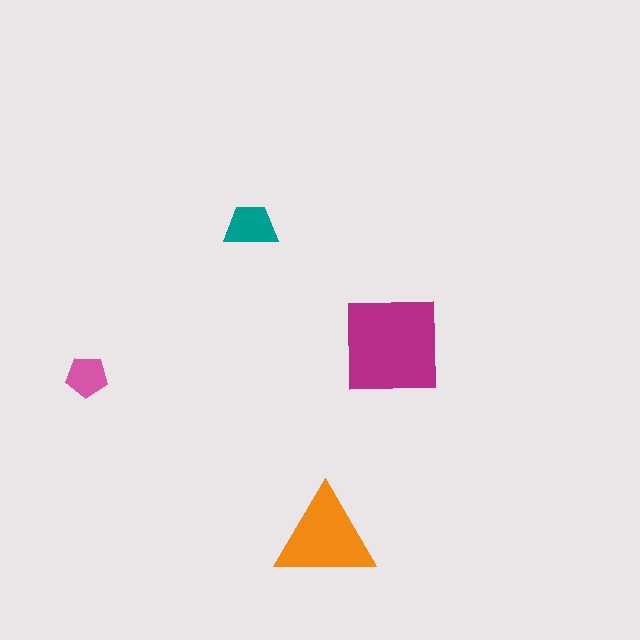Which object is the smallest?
The pink pentagon.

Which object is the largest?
The magenta square.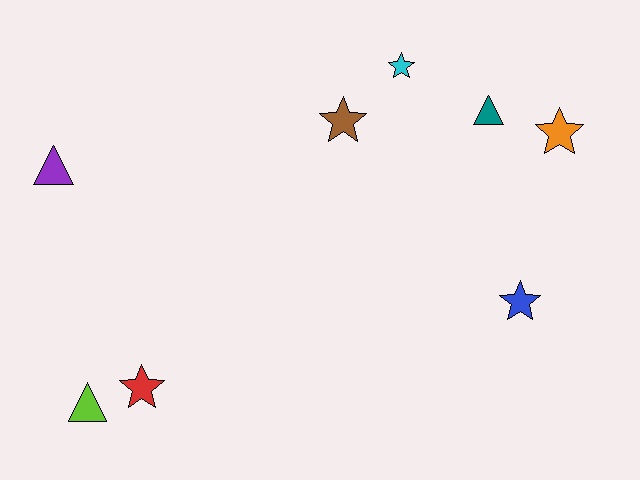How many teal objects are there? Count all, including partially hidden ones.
There is 1 teal object.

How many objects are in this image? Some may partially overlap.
There are 8 objects.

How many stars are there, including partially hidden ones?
There are 5 stars.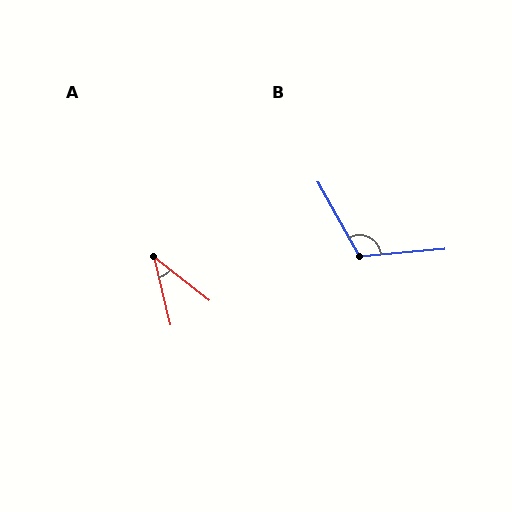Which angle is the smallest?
A, at approximately 39 degrees.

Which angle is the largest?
B, at approximately 114 degrees.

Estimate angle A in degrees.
Approximately 39 degrees.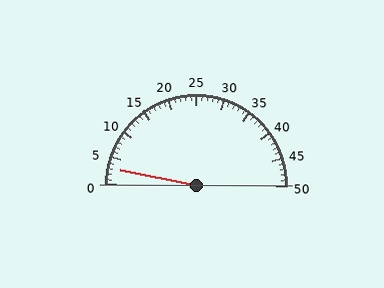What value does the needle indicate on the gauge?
The needle indicates approximately 3.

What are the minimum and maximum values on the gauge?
The gauge ranges from 0 to 50.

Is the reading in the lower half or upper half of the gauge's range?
The reading is in the lower half of the range (0 to 50).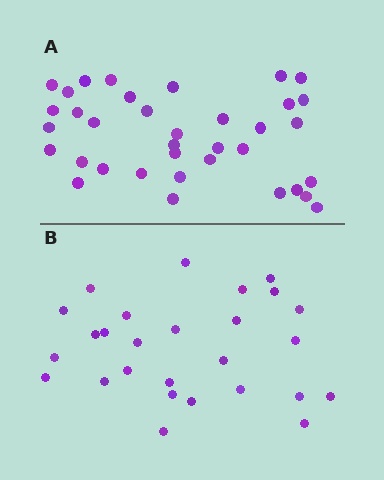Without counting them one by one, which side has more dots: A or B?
Region A (the top region) has more dots.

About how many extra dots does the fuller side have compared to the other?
Region A has roughly 8 or so more dots than region B.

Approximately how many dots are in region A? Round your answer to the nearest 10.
About 40 dots. (The exact count is 36, which rounds to 40.)